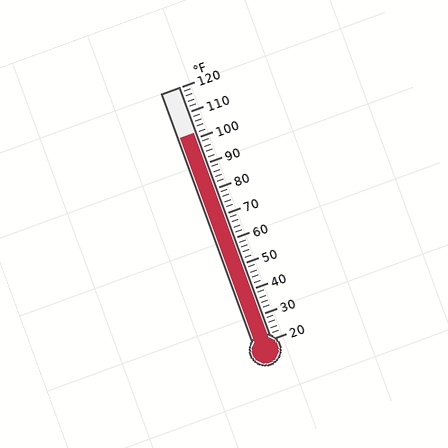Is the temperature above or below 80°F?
The temperature is above 80°F.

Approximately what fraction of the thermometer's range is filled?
The thermometer is filled to approximately 80% of its range.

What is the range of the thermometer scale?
The thermometer scale ranges from 20°F to 120°F.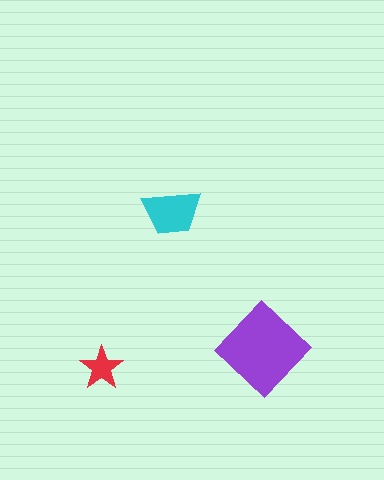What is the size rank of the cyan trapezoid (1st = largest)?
2nd.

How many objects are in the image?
There are 3 objects in the image.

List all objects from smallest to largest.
The red star, the cyan trapezoid, the purple diamond.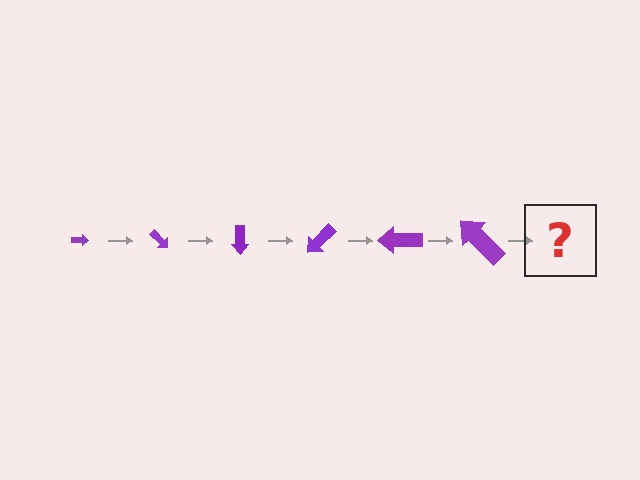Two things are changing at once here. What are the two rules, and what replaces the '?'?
The two rules are that the arrow grows larger each step and it rotates 45 degrees each step. The '?' should be an arrow, larger than the previous one and rotated 270 degrees from the start.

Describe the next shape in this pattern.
It should be an arrow, larger than the previous one and rotated 270 degrees from the start.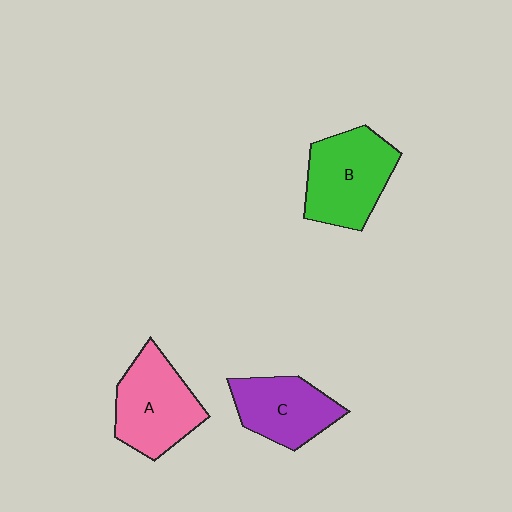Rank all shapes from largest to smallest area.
From largest to smallest: B (green), A (pink), C (purple).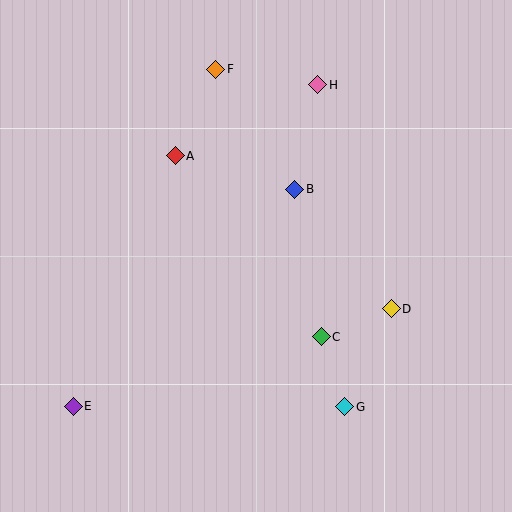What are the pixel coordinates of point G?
Point G is at (345, 407).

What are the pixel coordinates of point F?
Point F is at (216, 69).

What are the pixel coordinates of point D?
Point D is at (391, 309).